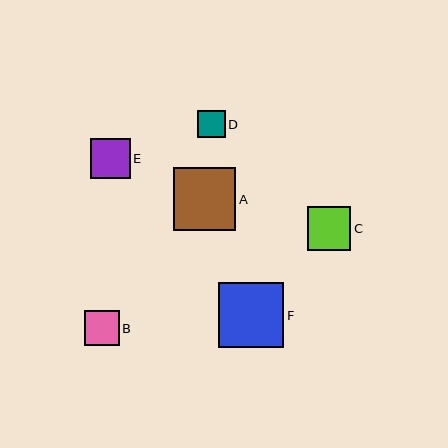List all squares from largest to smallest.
From largest to smallest: F, A, C, E, B, D.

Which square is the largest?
Square F is the largest with a size of approximately 65 pixels.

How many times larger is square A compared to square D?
Square A is approximately 2.3 times the size of square D.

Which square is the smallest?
Square D is the smallest with a size of approximately 28 pixels.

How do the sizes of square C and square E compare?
Square C and square E are approximately the same size.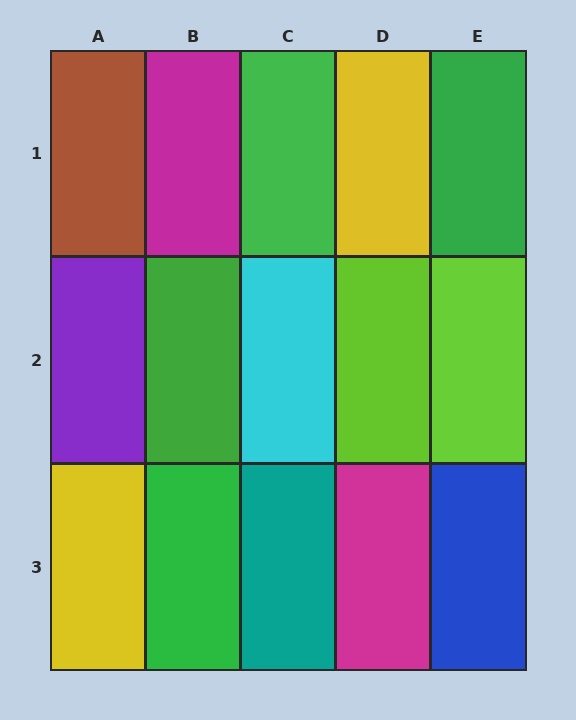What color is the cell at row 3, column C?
Teal.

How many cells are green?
4 cells are green.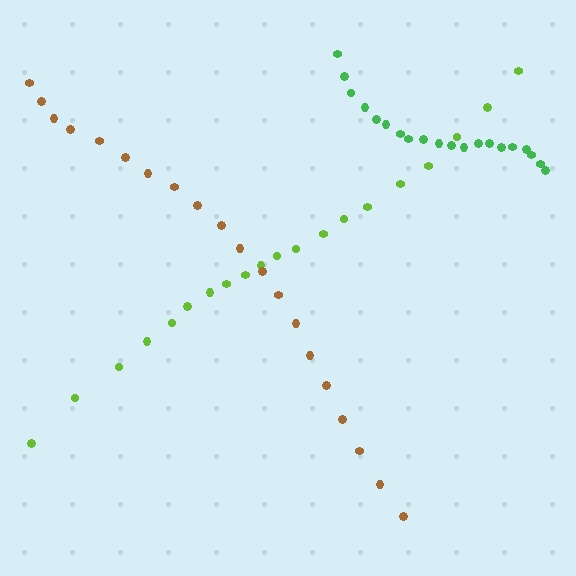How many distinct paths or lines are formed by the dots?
There are 3 distinct paths.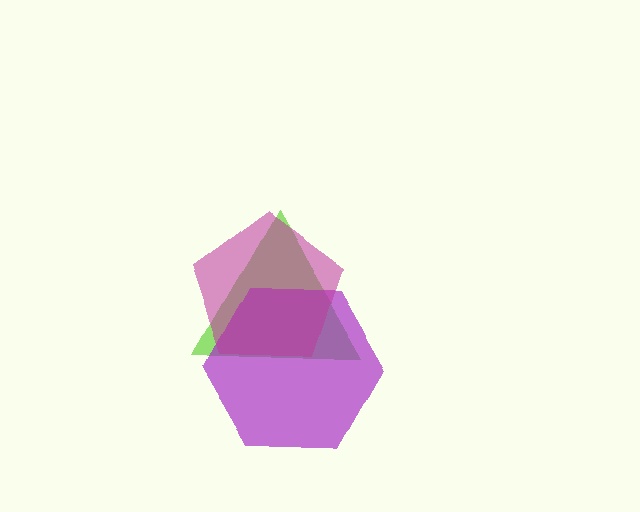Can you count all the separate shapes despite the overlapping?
Yes, there are 3 separate shapes.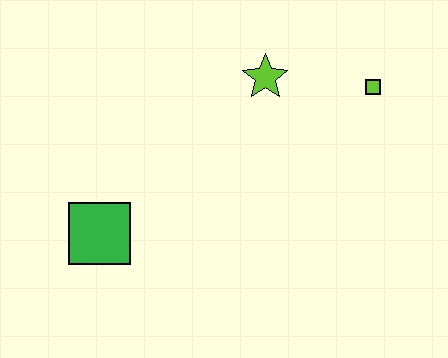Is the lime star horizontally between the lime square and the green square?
Yes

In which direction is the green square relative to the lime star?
The green square is to the left of the lime star.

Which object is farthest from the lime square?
The green square is farthest from the lime square.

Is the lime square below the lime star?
Yes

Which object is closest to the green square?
The lime star is closest to the green square.